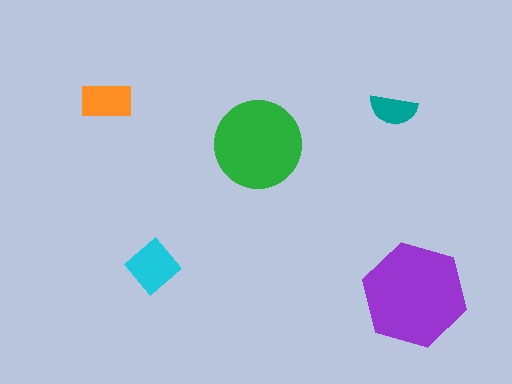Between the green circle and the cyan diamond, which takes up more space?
The green circle.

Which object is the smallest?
The teal semicircle.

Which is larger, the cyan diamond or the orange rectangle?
The cyan diamond.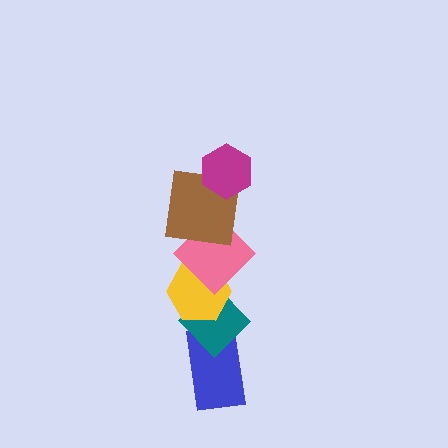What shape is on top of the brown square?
The magenta hexagon is on top of the brown square.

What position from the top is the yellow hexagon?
The yellow hexagon is 4th from the top.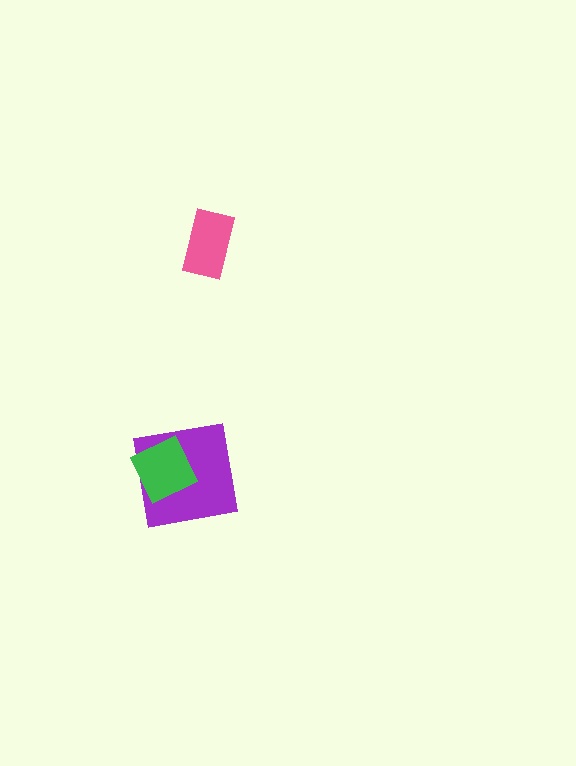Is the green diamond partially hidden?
No, no other shape covers it.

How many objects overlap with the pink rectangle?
0 objects overlap with the pink rectangle.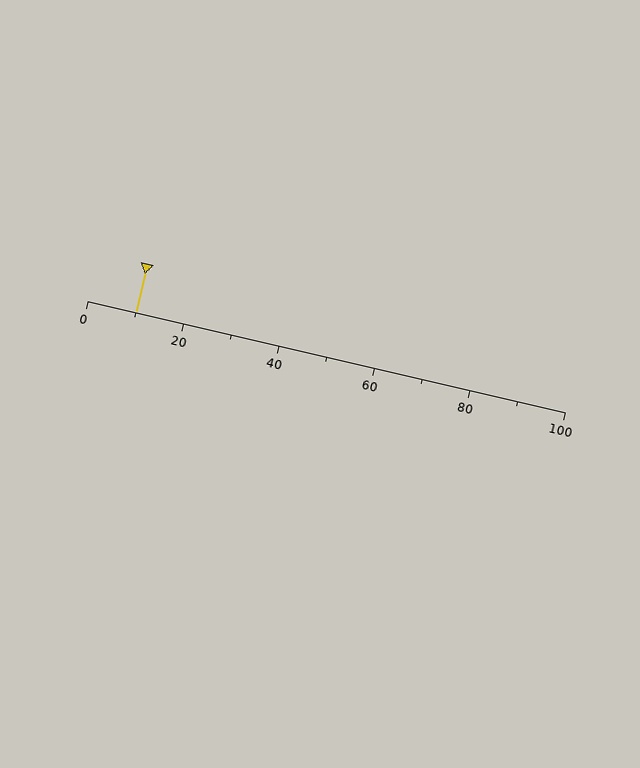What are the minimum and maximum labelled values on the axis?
The axis runs from 0 to 100.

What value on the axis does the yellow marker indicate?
The marker indicates approximately 10.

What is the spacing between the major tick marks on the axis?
The major ticks are spaced 20 apart.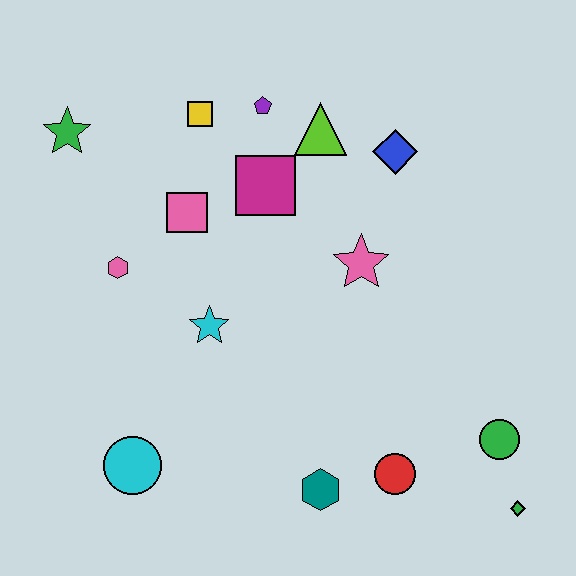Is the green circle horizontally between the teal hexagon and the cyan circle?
No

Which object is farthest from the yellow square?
The green diamond is farthest from the yellow square.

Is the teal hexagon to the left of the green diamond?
Yes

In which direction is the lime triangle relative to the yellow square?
The lime triangle is to the right of the yellow square.